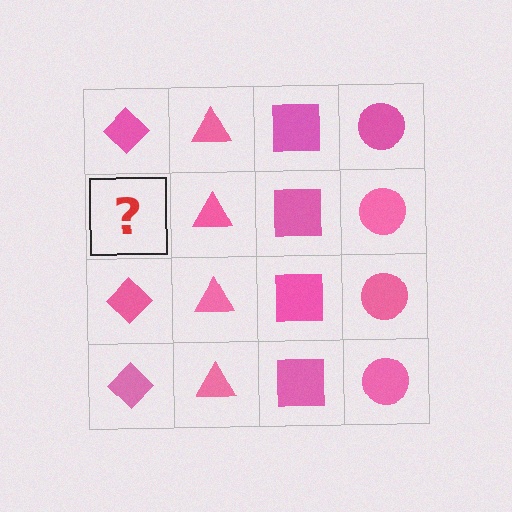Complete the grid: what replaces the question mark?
The question mark should be replaced with a pink diamond.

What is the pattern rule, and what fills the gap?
The rule is that each column has a consistent shape. The gap should be filled with a pink diamond.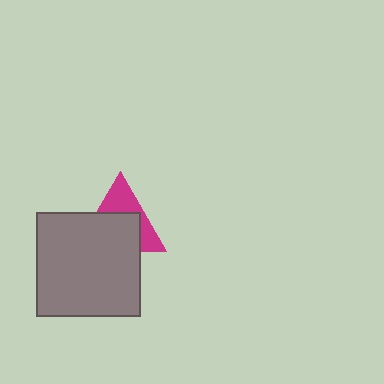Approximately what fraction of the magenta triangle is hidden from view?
Roughly 60% of the magenta triangle is hidden behind the gray square.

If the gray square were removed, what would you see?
You would see the complete magenta triangle.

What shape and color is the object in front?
The object in front is a gray square.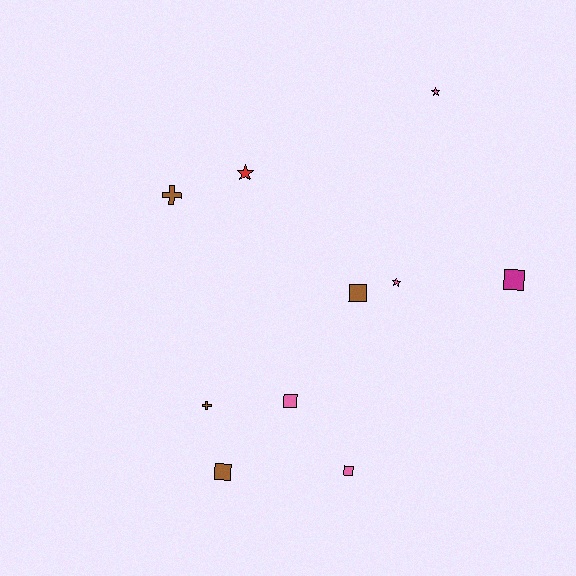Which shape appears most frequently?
Square, with 5 objects.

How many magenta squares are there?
There is 1 magenta square.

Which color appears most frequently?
Brown, with 4 objects.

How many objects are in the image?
There are 10 objects.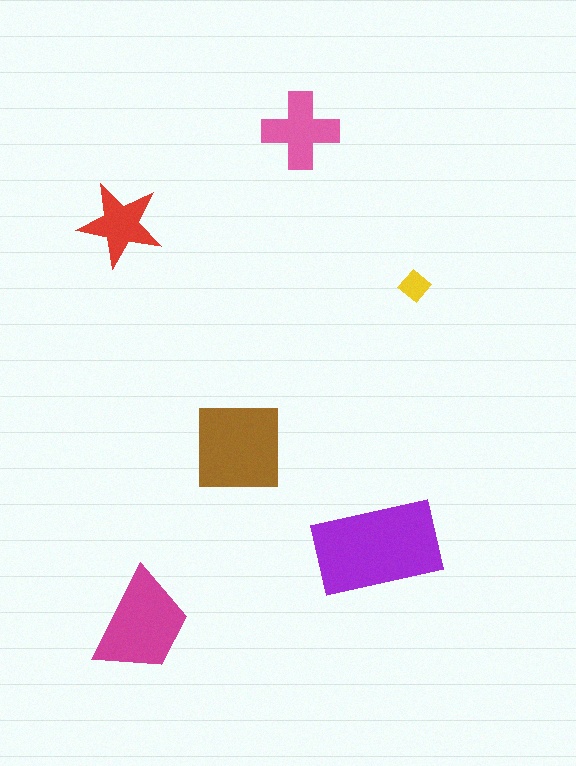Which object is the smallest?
The yellow diamond.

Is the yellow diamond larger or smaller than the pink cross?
Smaller.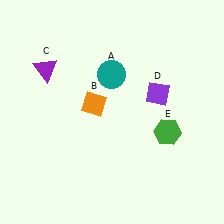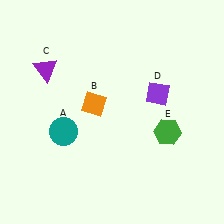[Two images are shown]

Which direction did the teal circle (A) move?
The teal circle (A) moved down.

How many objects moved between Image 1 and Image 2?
1 object moved between the two images.